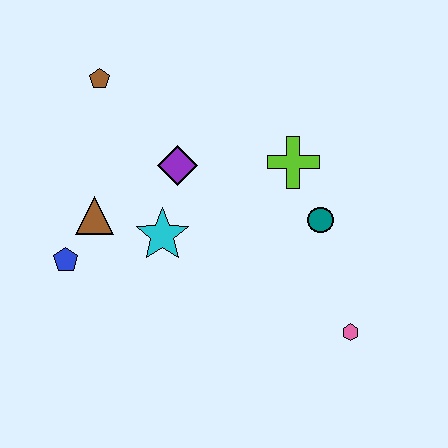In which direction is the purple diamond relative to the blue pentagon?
The purple diamond is to the right of the blue pentagon.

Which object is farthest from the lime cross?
The blue pentagon is farthest from the lime cross.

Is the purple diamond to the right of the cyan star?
Yes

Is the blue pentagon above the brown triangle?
No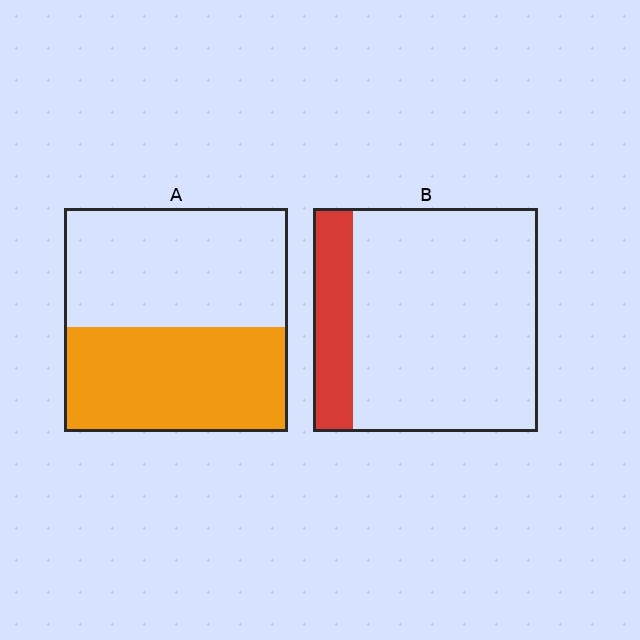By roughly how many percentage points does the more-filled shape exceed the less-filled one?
By roughly 30 percentage points (A over B).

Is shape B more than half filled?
No.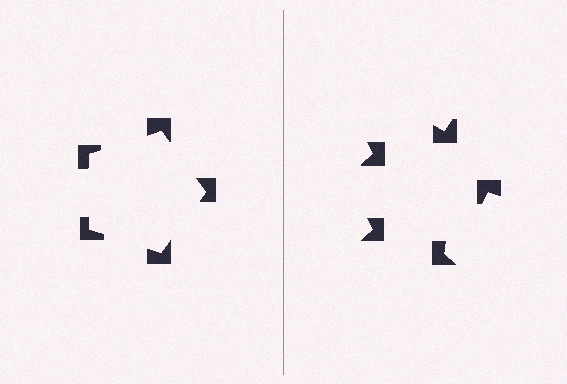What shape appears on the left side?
An illusory pentagon.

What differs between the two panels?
The notched squares are positioned identically on both sides; only the wedge orientations differ. On the left they align to a pentagon; on the right they are misaligned.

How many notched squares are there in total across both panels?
10 — 5 on each side.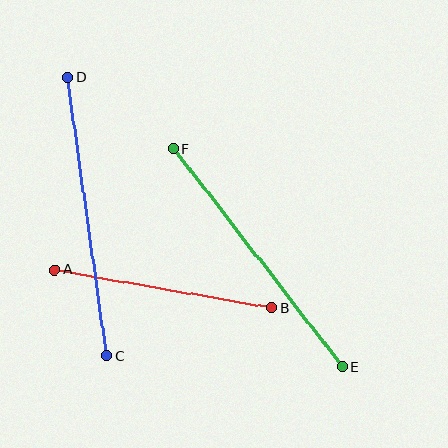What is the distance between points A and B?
The distance is approximately 221 pixels.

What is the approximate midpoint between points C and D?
The midpoint is at approximately (87, 217) pixels.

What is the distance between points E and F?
The distance is approximately 277 pixels.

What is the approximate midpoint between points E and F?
The midpoint is at approximately (258, 258) pixels.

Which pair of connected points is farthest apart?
Points C and D are farthest apart.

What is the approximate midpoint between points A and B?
The midpoint is at approximately (163, 289) pixels.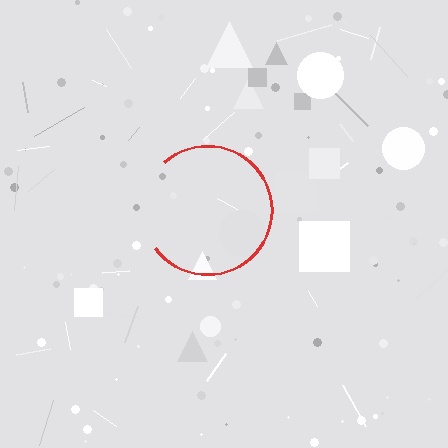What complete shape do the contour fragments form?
The contour fragments form a circle.